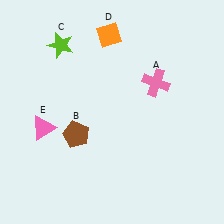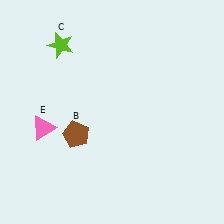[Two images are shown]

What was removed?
The pink cross (A), the orange diamond (D) were removed in Image 2.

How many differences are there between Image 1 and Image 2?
There are 2 differences between the two images.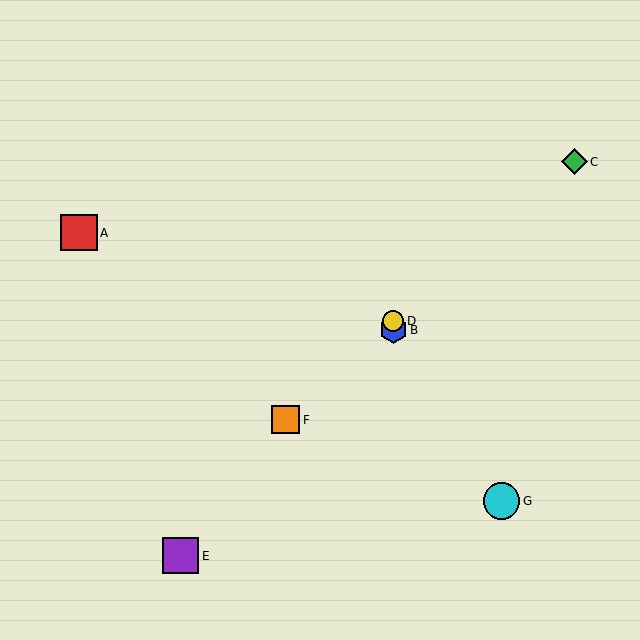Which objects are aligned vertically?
Objects B, D are aligned vertically.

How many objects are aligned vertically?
2 objects (B, D) are aligned vertically.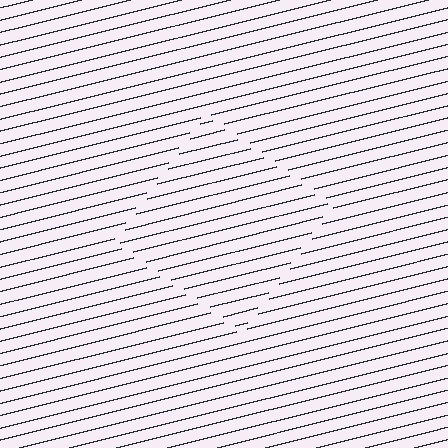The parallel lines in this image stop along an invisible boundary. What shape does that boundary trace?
An illusory square. The interior of the shape contains the same grating, shifted by half a period — the contour is defined by the phase discontinuity where line-ends from the inner and outer gratings abut.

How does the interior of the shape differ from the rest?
The interior of the shape contains the same grating, shifted by half a period — the contour is defined by the phase discontinuity where line-ends from the inner and outer gratings abut.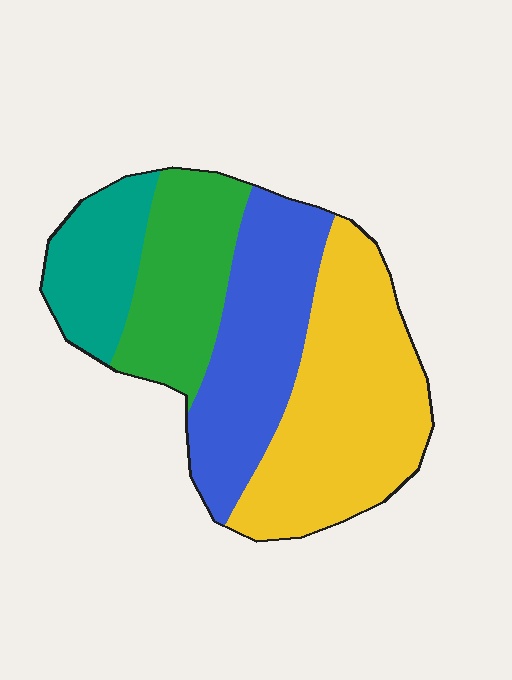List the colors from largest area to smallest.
From largest to smallest: yellow, blue, green, teal.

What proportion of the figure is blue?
Blue takes up about one quarter (1/4) of the figure.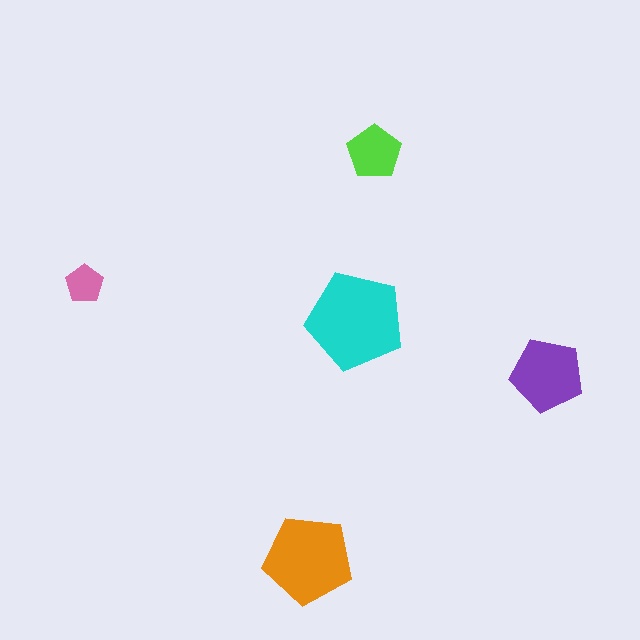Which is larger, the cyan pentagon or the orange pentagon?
The cyan one.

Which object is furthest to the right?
The purple pentagon is rightmost.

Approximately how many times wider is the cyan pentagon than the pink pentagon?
About 2.5 times wider.